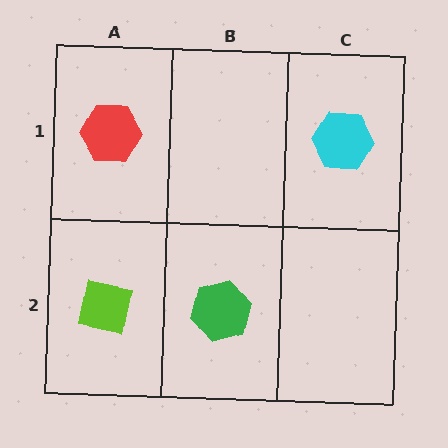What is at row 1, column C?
A cyan hexagon.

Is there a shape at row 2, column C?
No, that cell is empty.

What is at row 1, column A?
A red hexagon.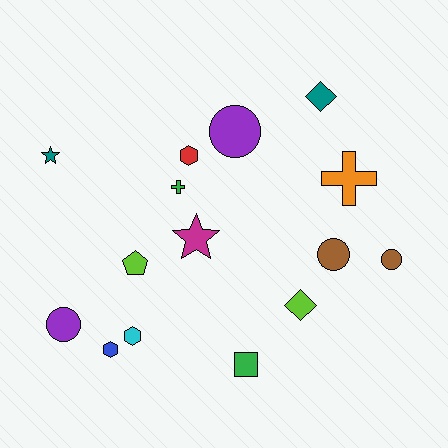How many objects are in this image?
There are 15 objects.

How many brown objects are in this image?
There are 2 brown objects.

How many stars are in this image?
There are 2 stars.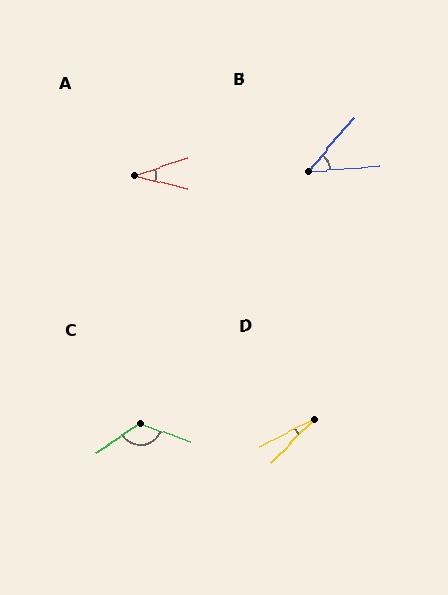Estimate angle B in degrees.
Approximately 45 degrees.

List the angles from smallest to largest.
D (18°), A (32°), B (45°), C (126°).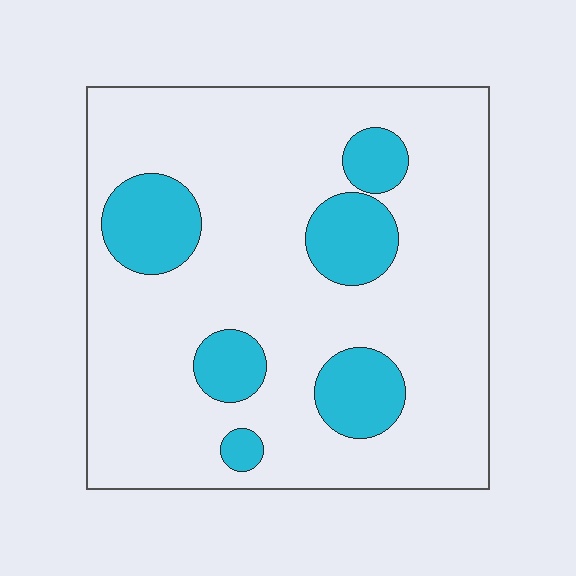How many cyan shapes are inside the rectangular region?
6.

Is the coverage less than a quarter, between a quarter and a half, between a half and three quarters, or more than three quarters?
Less than a quarter.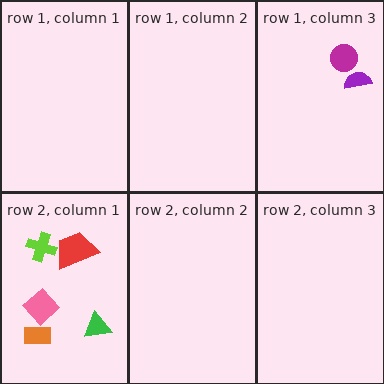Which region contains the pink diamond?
The row 2, column 1 region.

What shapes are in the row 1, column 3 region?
The magenta circle, the purple semicircle.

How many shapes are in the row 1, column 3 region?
2.